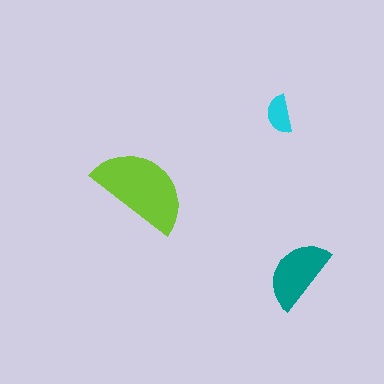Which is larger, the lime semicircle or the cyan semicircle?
The lime one.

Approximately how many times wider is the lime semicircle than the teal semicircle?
About 1.5 times wider.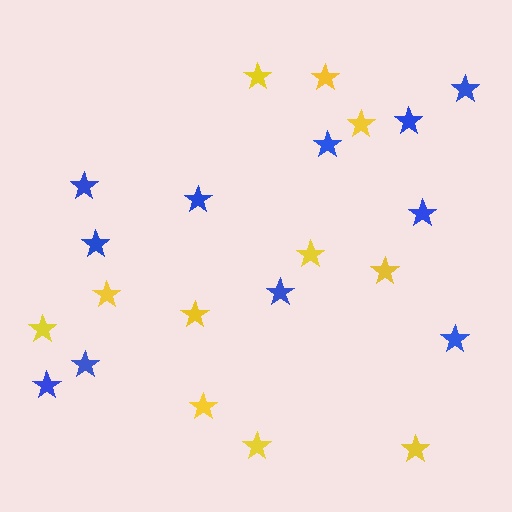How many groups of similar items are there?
There are 2 groups: one group of yellow stars (11) and one group of blue stars (11).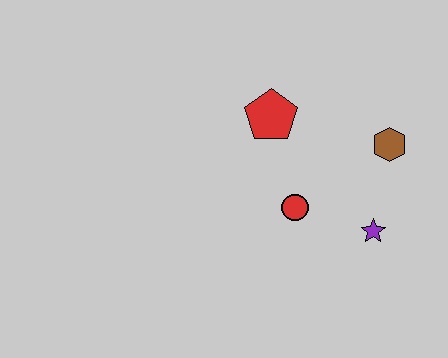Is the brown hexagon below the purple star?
No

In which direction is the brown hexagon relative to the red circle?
The brown hexagon is to the right of the red circle.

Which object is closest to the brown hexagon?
The purple star is closest to the brown hexagon.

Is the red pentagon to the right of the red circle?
No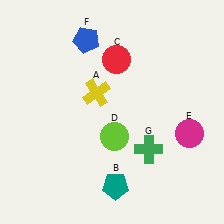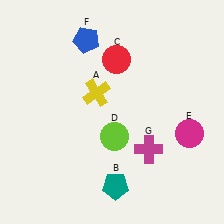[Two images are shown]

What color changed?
The cross (G) changed from green in Image 1 to magenta in Image 2.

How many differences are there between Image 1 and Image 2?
There is 1 difference between the two images.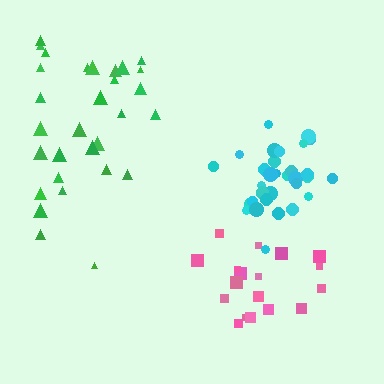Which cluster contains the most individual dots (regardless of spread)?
Green (32).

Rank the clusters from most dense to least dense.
cyan, pink, green.